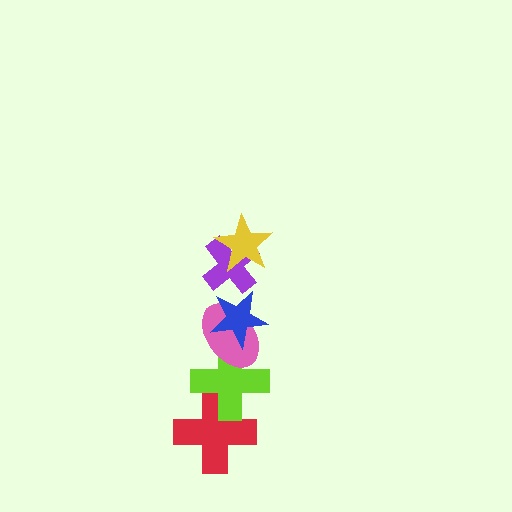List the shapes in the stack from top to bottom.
From top to bottom: the yellow star, the purple cross, the blue star, the pink ellipse, the lime cross, the red cross.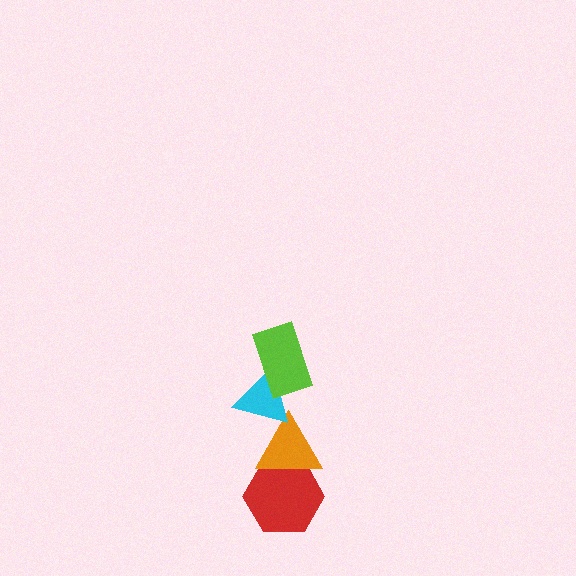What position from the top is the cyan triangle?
The cyan triangle is 2nd from the top.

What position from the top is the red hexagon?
The red hexagon is 4th from the top.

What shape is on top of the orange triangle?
The cyan triangle is on top of the orange triangle.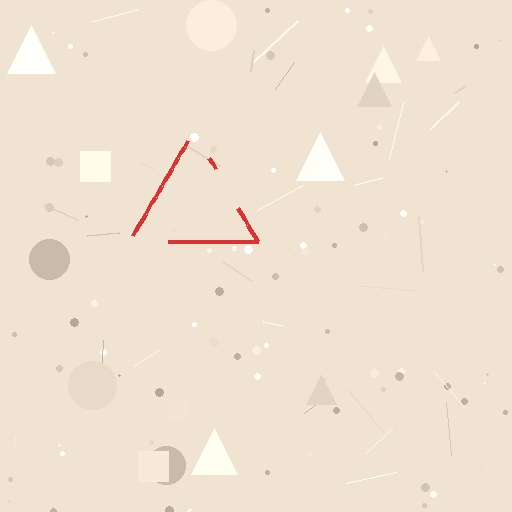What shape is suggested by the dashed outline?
The dashed outline suggests a triangle.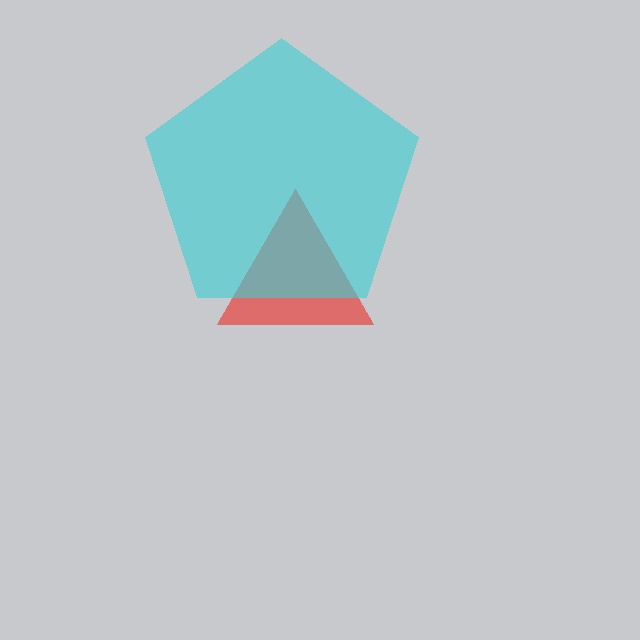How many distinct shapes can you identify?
There are 2 distinct shapes: a red triangle, a cyan pentagon.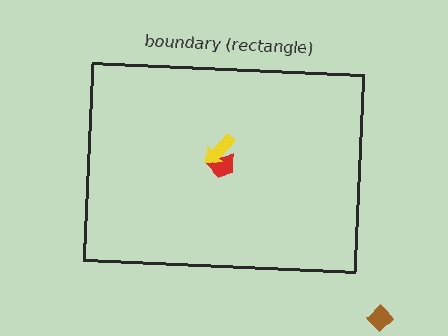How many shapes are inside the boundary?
2 inside, 1 outside.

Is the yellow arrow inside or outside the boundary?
Inside.